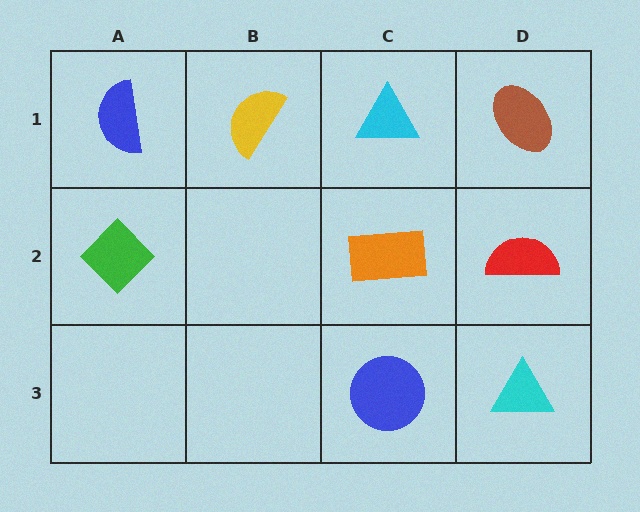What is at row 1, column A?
A blue semicircle.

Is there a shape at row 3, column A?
No, that cell is empty.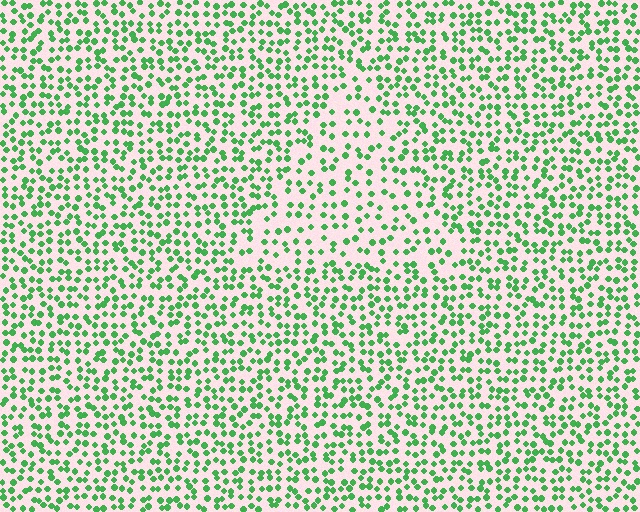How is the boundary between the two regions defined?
The boundary is defined by a change in element density (approximately 1.6x ratio). All elements are the same color, size, and shape.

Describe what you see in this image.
The image contains small green elements arranged at two different densities. A triangle-shaped region is visible where the elements are less densely packed than the surrounding area.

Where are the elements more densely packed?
The elements are more densely packed outside the triangle boundary.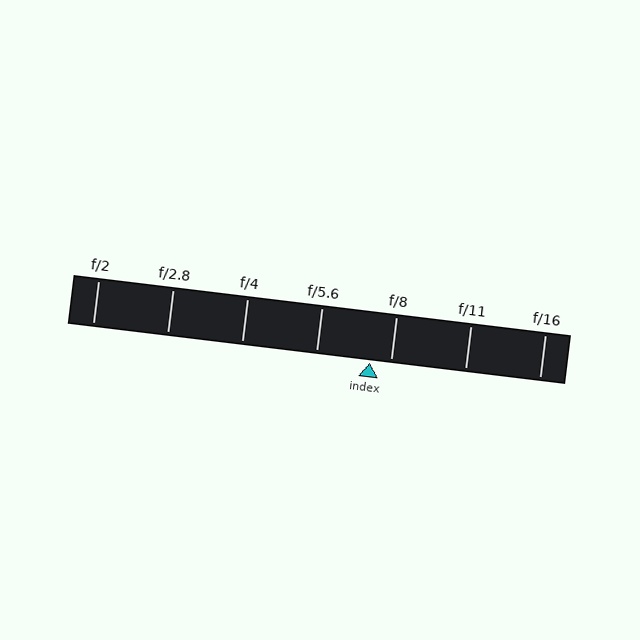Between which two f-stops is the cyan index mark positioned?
The index mark is between f/5.6 and f/8.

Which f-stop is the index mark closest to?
The index mark is closest to f/8.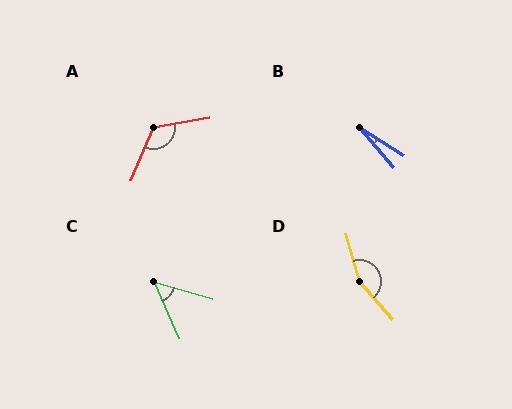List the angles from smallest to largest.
B (17°), C (50°), A (123°), D (154°).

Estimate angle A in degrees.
Approximately 123 degrees.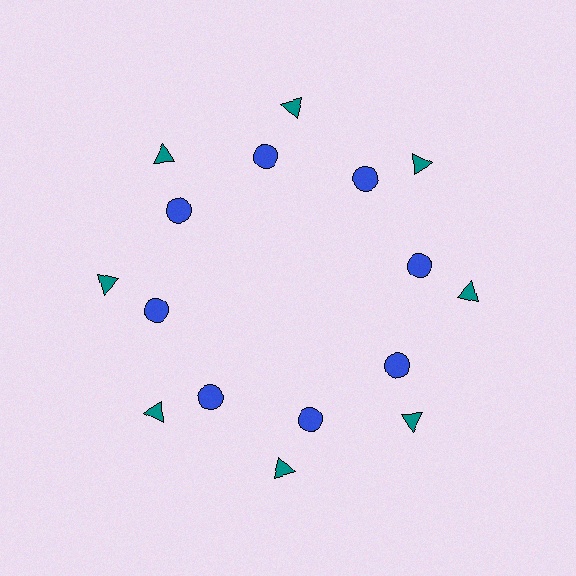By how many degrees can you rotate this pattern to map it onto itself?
The pattern maps onto itself every 45 degrees of rotation.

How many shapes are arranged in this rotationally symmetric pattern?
There are 16 shapes, arranged in 8 groups of 2.